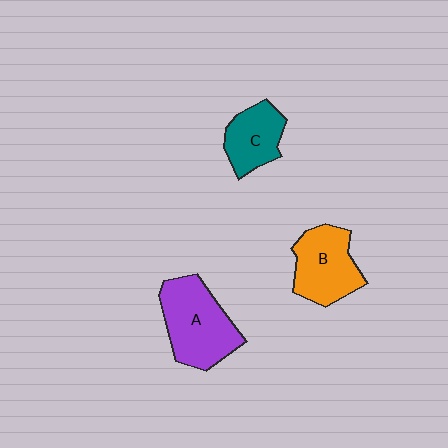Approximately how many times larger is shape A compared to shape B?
Approximately 1.2 times.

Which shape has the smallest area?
Shape C (teal).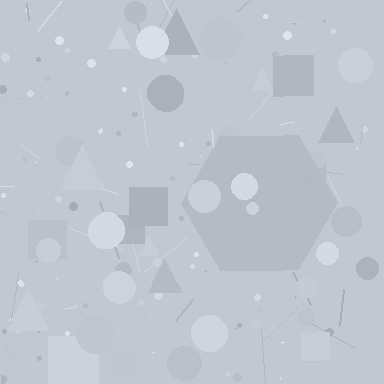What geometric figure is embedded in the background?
A hexagon is embedded in the background.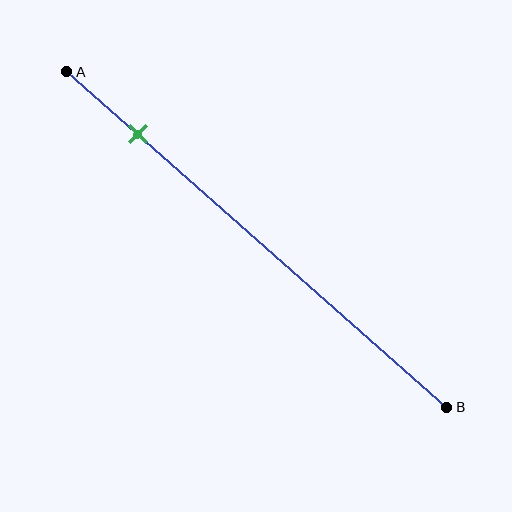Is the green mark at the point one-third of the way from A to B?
No, the mark is at about 20% from A, not at the 33% one-third point.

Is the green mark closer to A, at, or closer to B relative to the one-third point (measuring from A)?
The green mark is closer to point A than the one-third point of segment AB.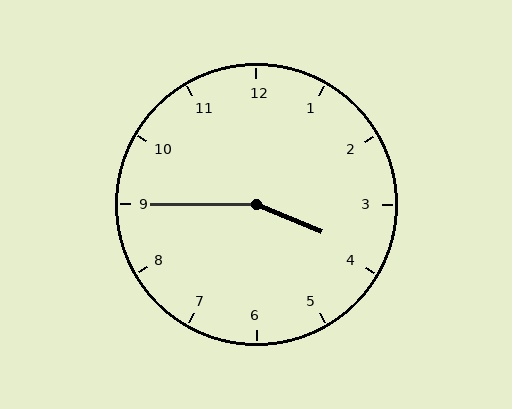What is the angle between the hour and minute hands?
Approximately 158 degrees.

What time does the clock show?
3:45.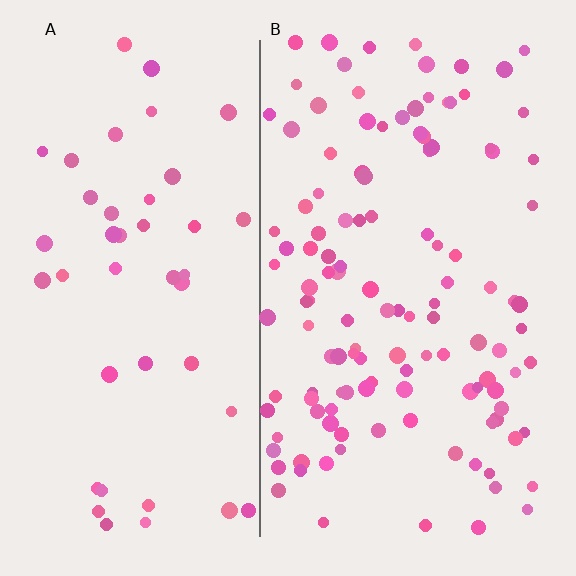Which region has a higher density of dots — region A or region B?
B (the right).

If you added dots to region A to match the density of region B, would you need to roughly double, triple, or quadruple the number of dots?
Approximately triple.